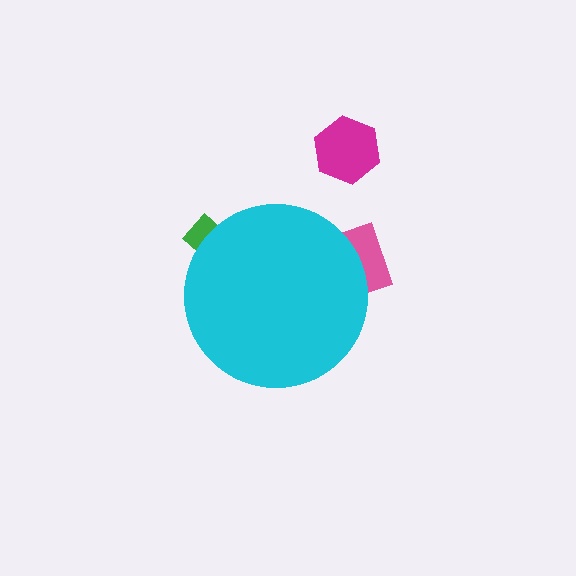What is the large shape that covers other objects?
A cyan circle.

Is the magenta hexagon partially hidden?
No, the magenta hexagon is fully visible.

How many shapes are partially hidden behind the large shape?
2 shapes are partially hidden.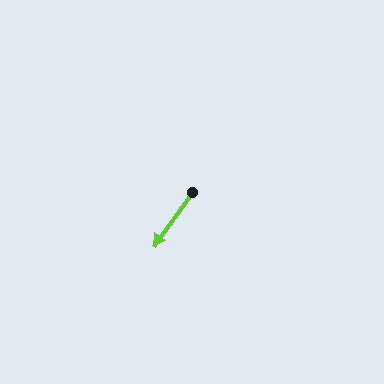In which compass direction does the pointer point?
Southwest.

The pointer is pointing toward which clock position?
Roughly 7 o'clock.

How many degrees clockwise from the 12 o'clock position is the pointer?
Approximately 215 degrees.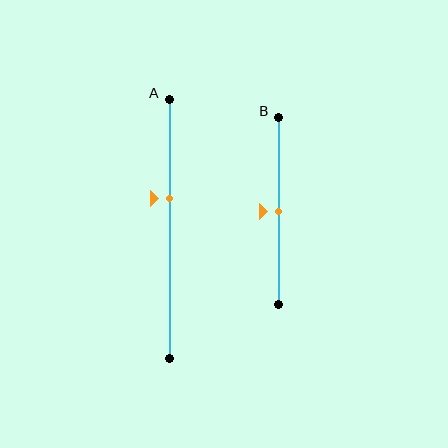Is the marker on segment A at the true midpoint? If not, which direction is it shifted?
No, the marker on segment A is shifted upward by about 12% of the segment length.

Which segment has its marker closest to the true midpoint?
Segment B has its marker closest to the true midpoint.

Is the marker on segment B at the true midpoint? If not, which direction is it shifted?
Yes, the marker on segment B is at the true midpoint.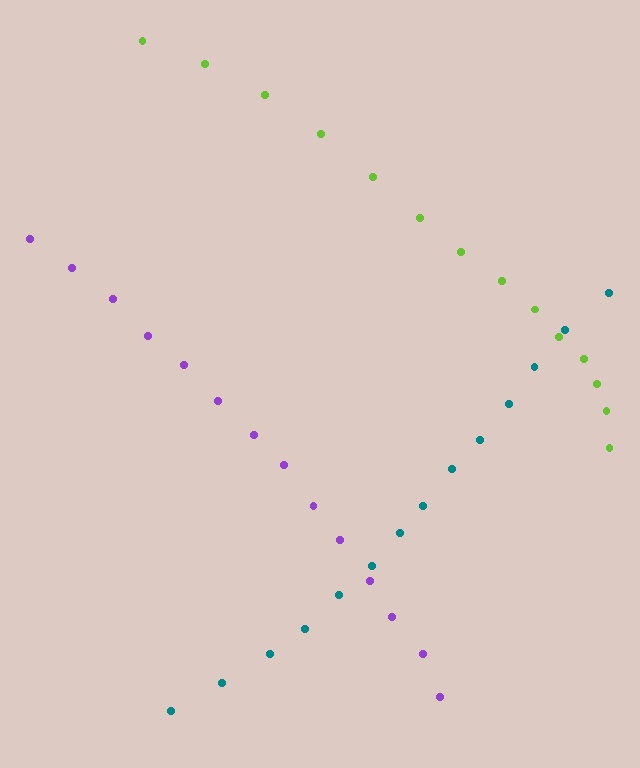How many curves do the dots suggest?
There are 3 distinct paths.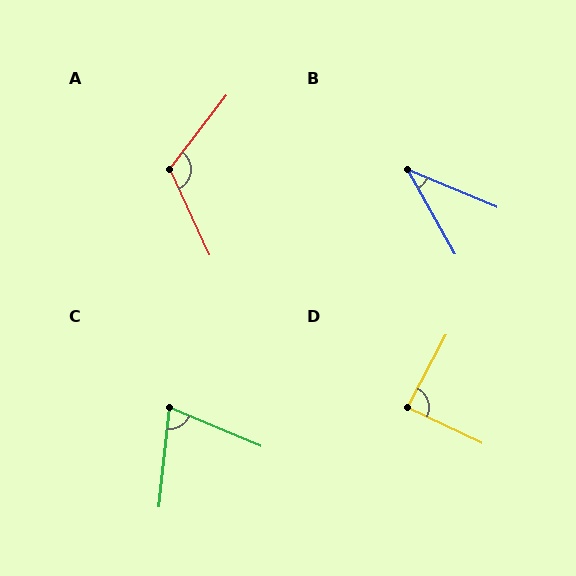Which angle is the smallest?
B, at approximately 38 degrees.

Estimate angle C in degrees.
Approximately 73 degrees.